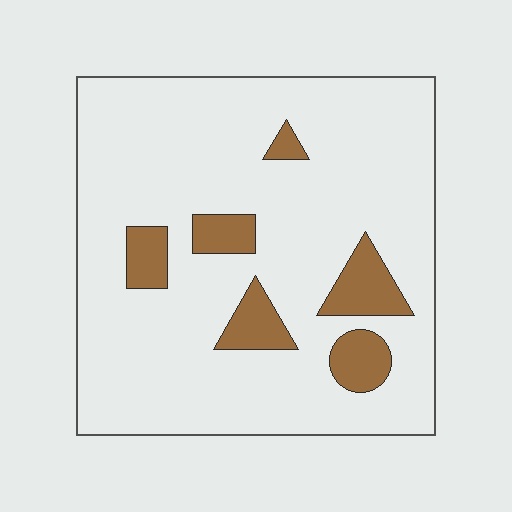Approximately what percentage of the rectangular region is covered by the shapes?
Approximately 15%.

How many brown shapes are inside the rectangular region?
6.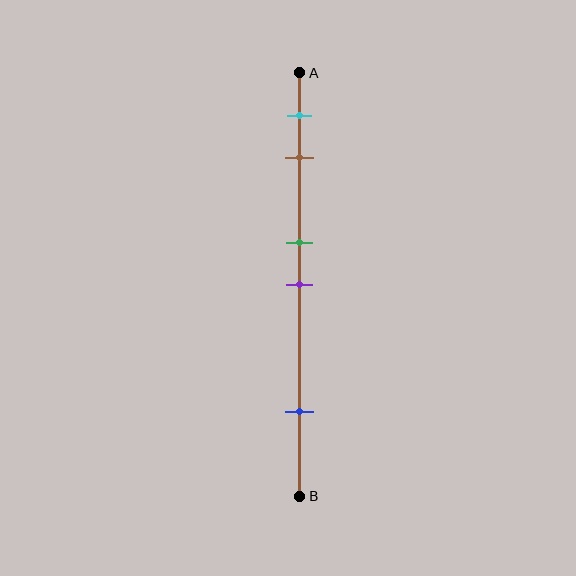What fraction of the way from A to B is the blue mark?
The blue mark is approximately 80% (0.8) of the way from A to B.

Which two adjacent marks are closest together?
The green and purple marks are the closest adjacent pair.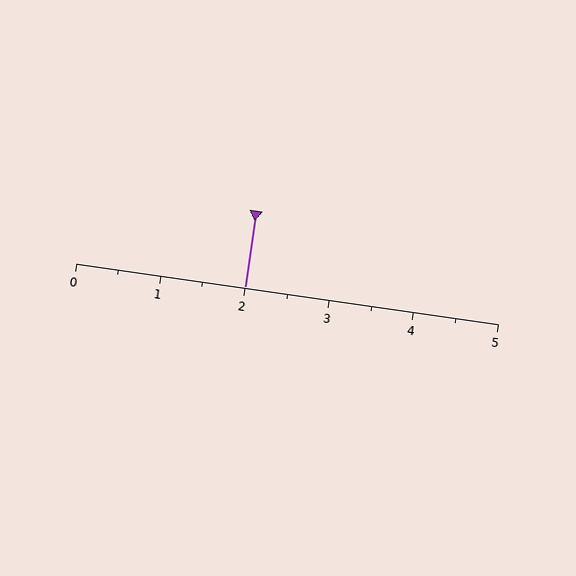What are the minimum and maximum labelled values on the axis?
The axis runs from 0 to 5.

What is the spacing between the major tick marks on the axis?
The major ticks are spaced 1 apart.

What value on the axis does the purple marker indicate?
The marker indicates approximately 2.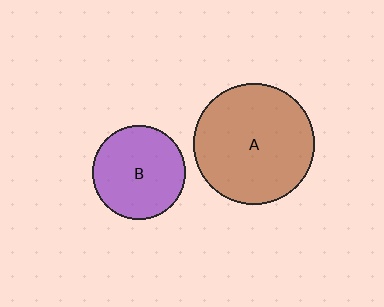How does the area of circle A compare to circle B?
Approximately 1.7 times.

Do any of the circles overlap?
No, none of the circles overlap.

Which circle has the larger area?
Circle A (brown).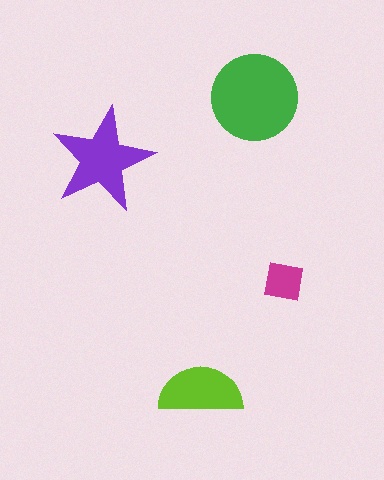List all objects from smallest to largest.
The magenta square, the lime semicircle, the purple star, the green circle.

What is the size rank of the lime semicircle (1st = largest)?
3rd.